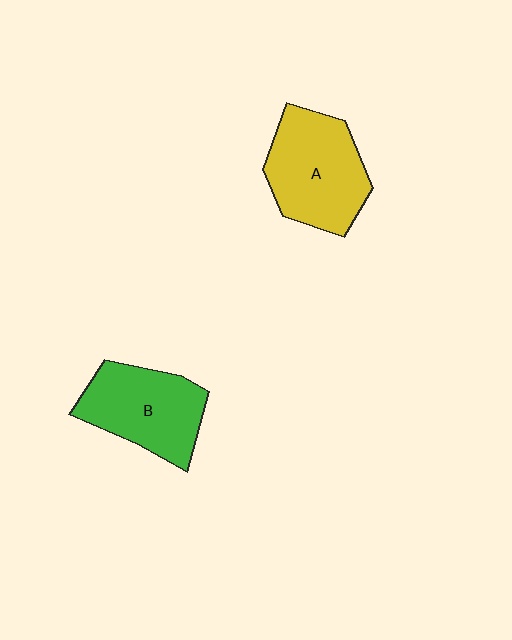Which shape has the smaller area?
Shape B (green).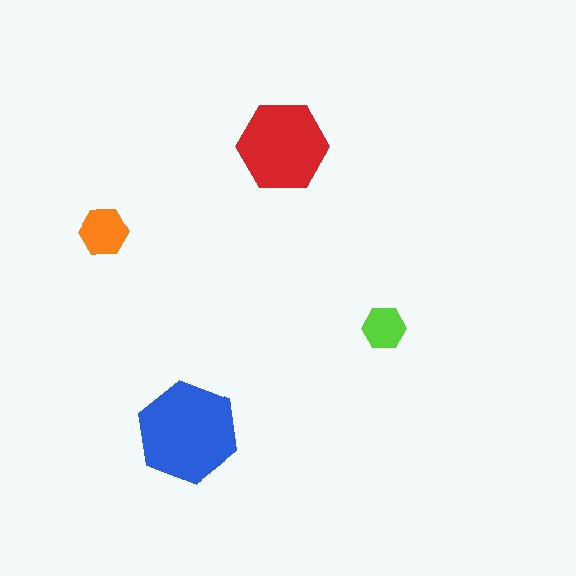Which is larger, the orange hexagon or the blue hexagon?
The blue one.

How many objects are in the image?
There are 4 objects in the image.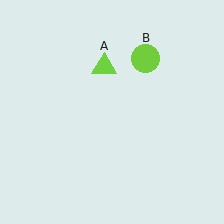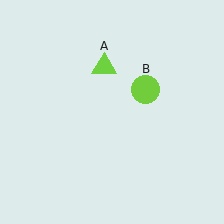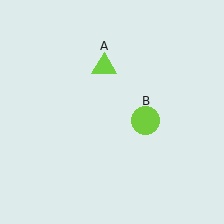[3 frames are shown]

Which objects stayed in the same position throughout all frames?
Lime triangle (object A) remained stationary.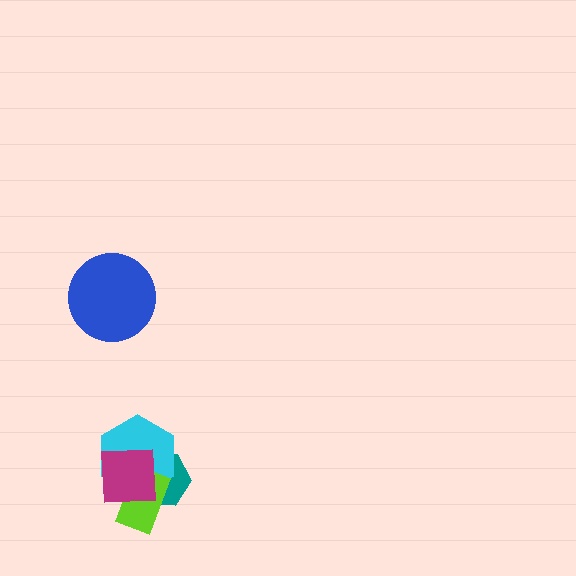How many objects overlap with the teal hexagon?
3 objects overlap with the teal hexagon.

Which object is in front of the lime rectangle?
The magenta square is in front of the lime rectangle.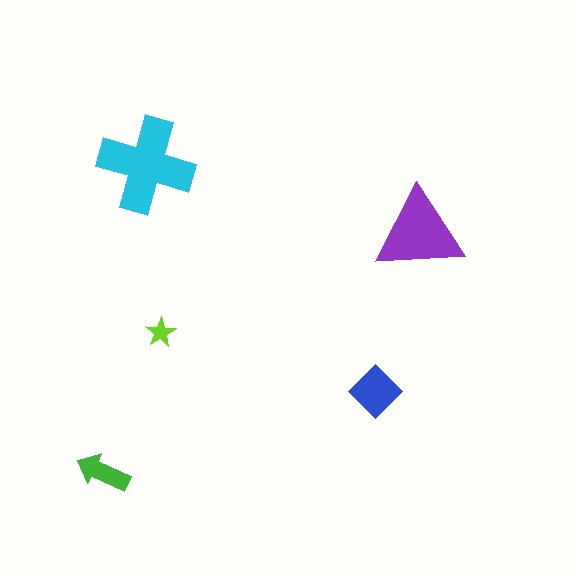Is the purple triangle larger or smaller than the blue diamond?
Larger.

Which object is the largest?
The cyan cross.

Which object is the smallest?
The lime star.